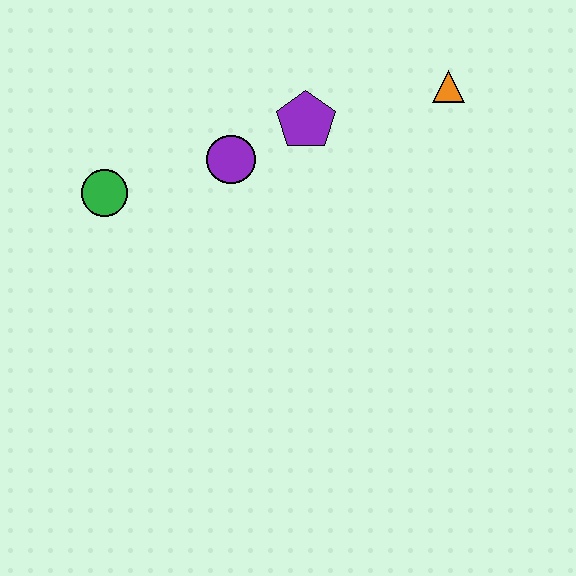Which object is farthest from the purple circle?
The orange triangle is farthest from the purple circle.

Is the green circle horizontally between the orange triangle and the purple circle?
No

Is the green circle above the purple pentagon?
No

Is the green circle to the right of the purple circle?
No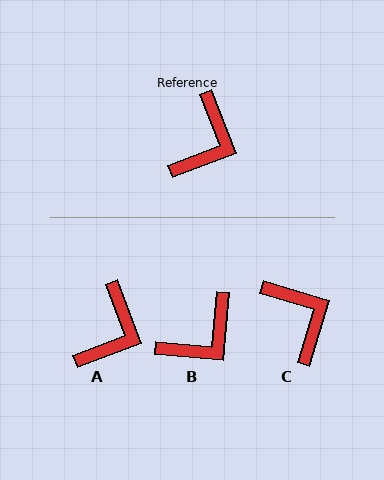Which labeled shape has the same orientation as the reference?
A.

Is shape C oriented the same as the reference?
No, it is off by about 53 degrees.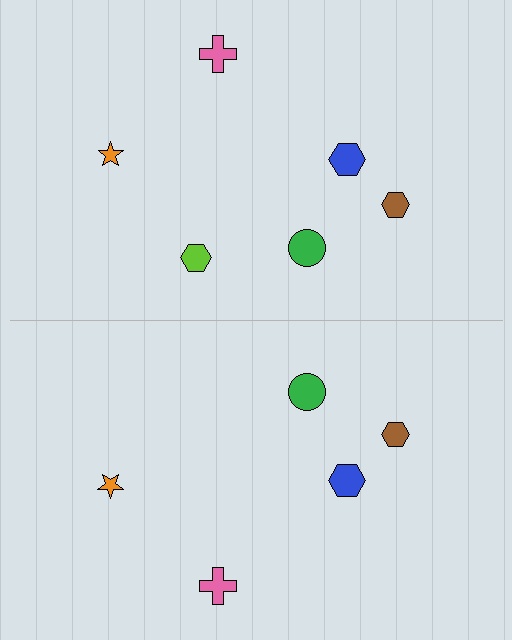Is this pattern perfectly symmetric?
No, the pattern is not perfectly symmetric. A lime hexagon is missing from the bottom side.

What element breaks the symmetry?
A lime hexagon is missing from the bottom side.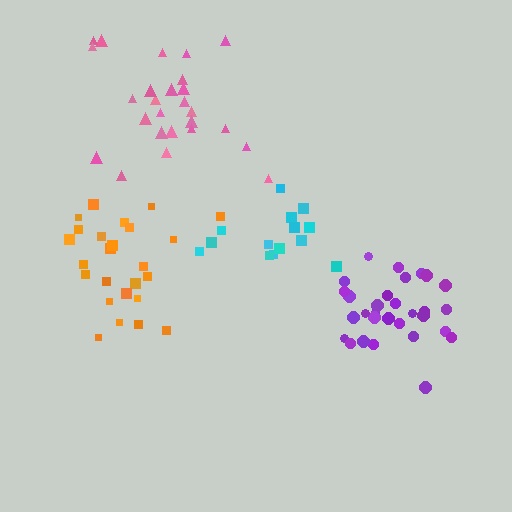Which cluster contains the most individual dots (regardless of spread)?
Purple (30).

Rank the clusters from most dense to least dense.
purple, pink, orange, cyan.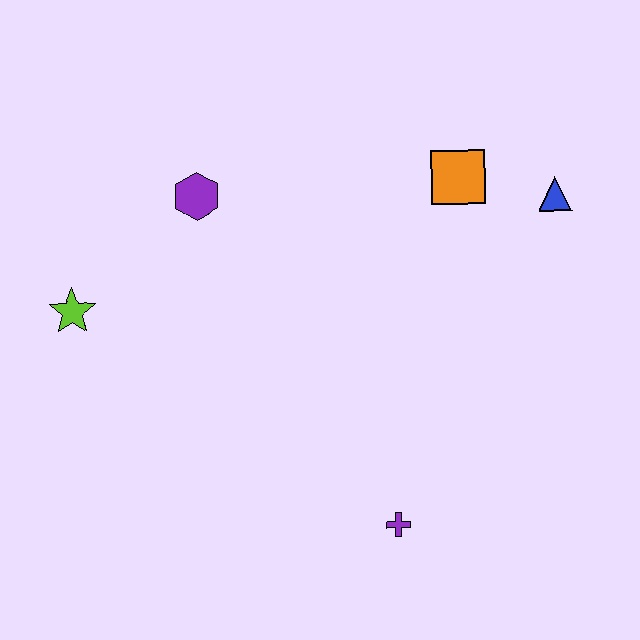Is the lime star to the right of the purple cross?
No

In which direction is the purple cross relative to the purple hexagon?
The purple cross is below the purple hexagon.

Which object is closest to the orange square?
The blue triangle is closest to the orange square.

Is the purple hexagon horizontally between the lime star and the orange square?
Yes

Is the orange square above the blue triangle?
Yes